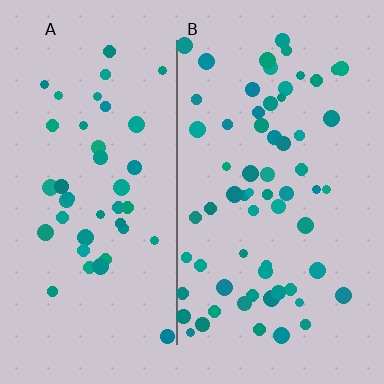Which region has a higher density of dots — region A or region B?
B (the right).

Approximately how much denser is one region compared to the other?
Approximately 1.5× — region B over region A.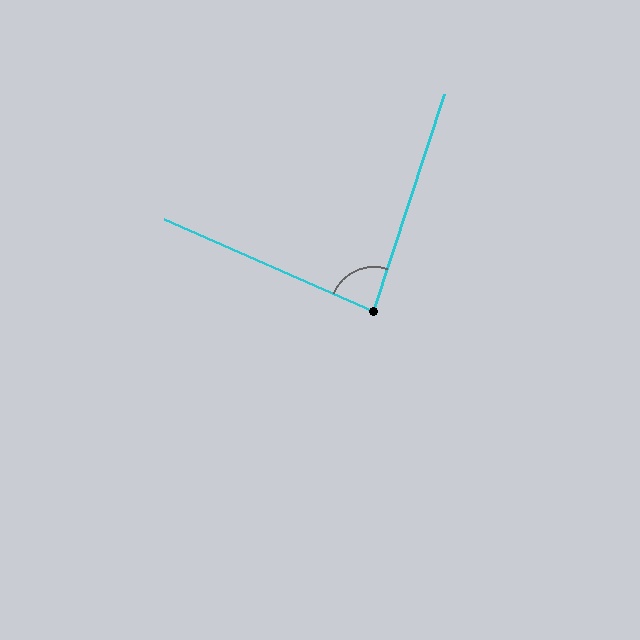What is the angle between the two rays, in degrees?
Approximately 84 degrees.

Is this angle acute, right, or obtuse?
It is acute.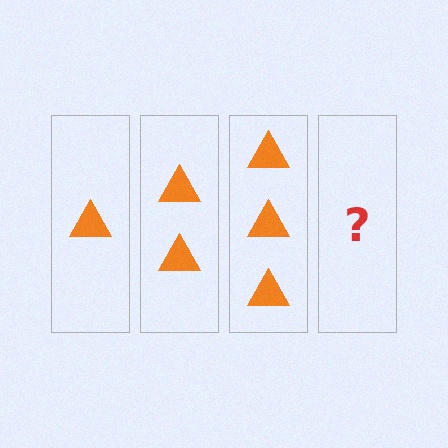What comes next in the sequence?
The next element should be 4 triangles.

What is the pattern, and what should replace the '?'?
The pattern is that each step adds one more triangle. The '?' should be 4 triangles.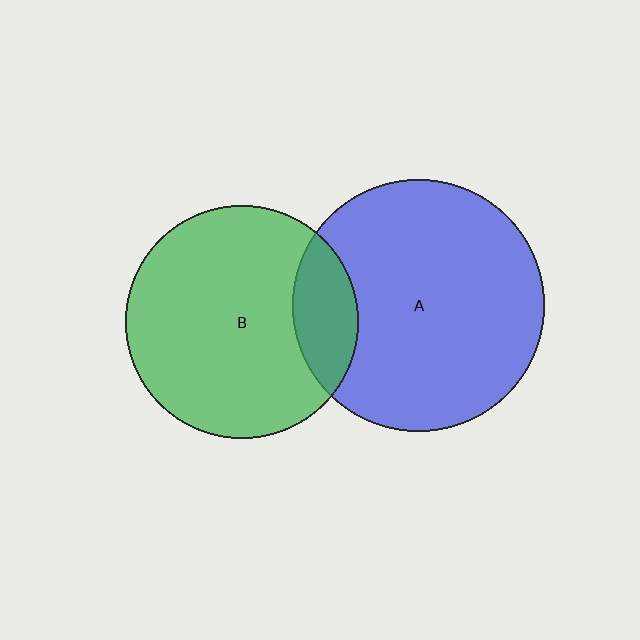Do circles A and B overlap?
Yes.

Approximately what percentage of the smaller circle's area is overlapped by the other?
Approximately 15%.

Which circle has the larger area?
Circle A (blue).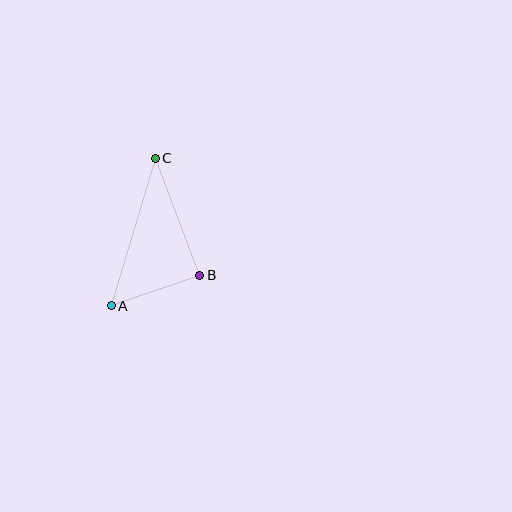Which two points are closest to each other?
Points A and B are closest to each other.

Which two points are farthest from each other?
Points A and C are farthest from each other.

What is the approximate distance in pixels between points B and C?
The distance between B and C is approximately 125 pixels.